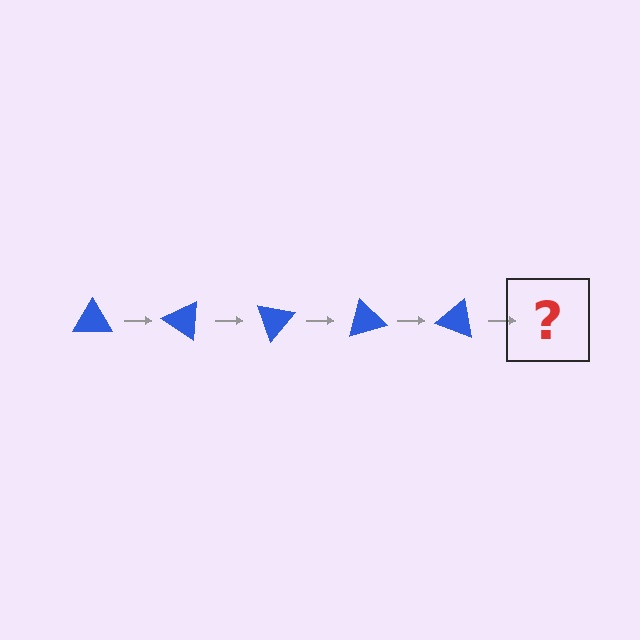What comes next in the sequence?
The next element should be a blue triangle rotated 175 degrees.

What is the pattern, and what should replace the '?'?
The pattern is that the triangle rotates 35 degrees each step. The '?' should be a blue triangle rotated 175 degrees.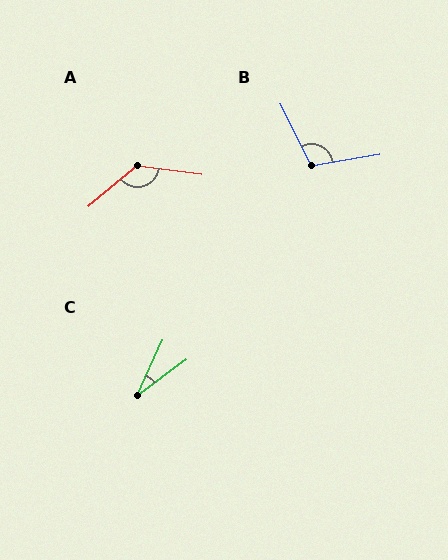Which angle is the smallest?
C, at approximately 30 degrees.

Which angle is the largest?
A, at approximately 133 degrees.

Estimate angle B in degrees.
Approximately 107 degrees.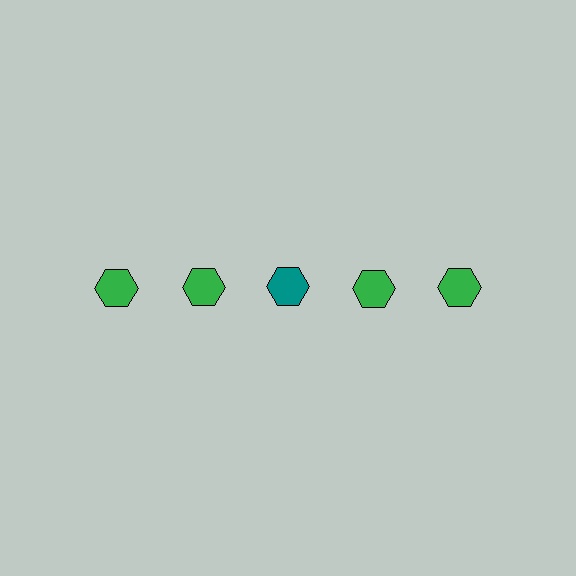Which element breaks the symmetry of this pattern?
The teal hexagon in the top row, center column breaks the symmetry. All other shapes are green hexagons.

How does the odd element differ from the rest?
It has a different color: teal instead of green.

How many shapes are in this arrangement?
There are 5 shapes arranged in a grid pattern.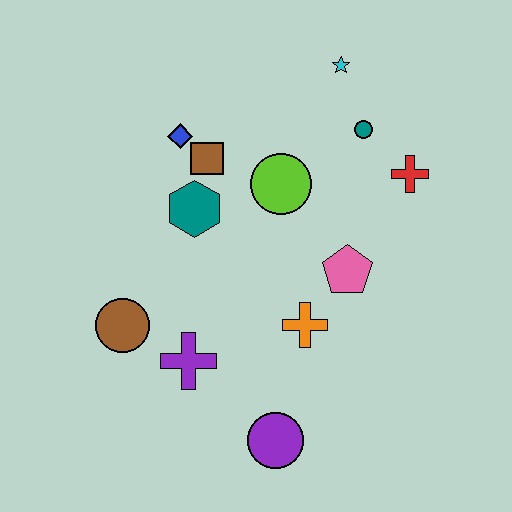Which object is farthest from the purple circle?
The cyan star is farthest from the purple circle.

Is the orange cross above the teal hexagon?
No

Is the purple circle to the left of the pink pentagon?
Yes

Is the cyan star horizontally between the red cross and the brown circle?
Yes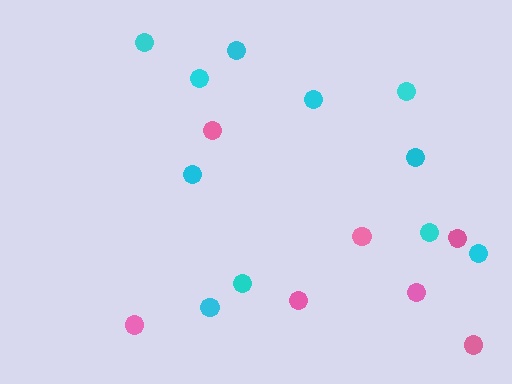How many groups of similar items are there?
There are 2 groups: one group of pink circles (7) and one group of cyan circles (11).